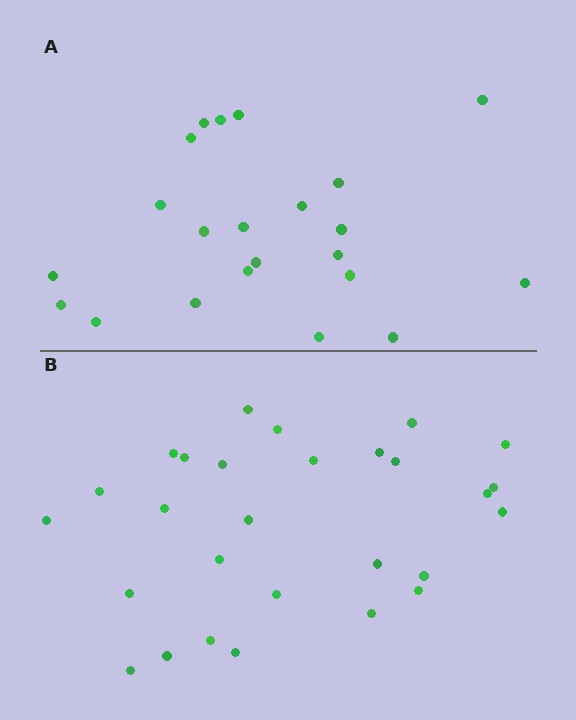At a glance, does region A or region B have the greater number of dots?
Region B (the bottom region) has more dots.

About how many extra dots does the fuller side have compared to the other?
Region B has about 6 more dots than region A.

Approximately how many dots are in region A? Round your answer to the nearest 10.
About 20 dots. (The exact count is 22, which rounds to 20.)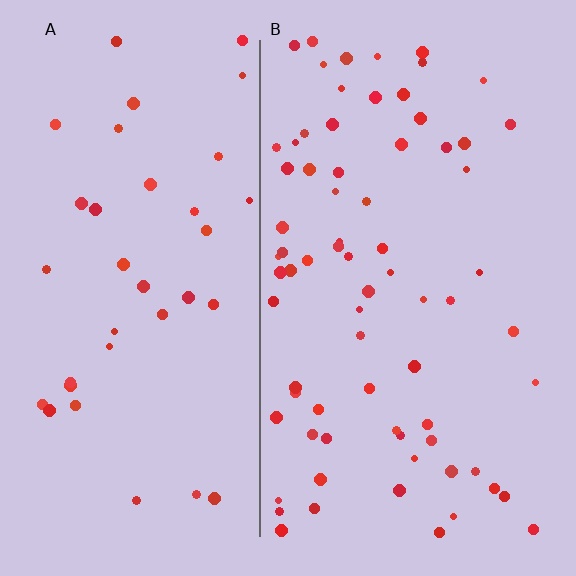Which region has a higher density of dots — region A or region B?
B (the right).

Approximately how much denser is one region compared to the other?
Approximately 2.0× — region B over region A.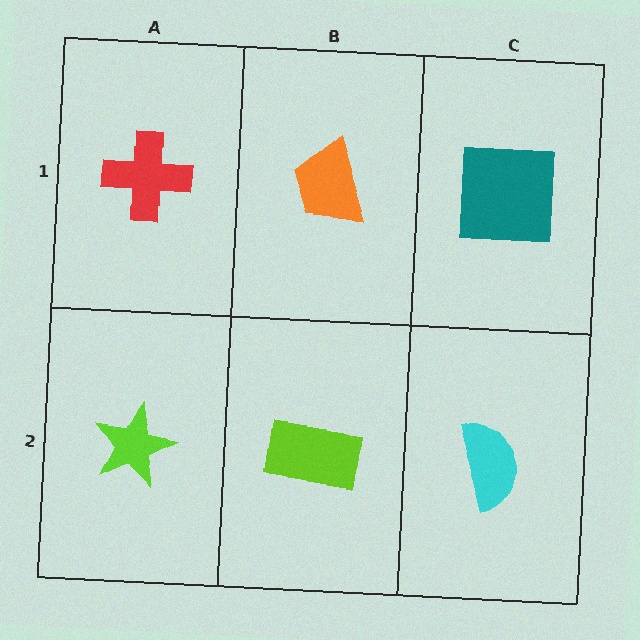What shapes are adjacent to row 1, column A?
A lime star (row 2, column A), an orange trapezoid (row 1, column B).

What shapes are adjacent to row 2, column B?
An orange trapezoid (row 1, column B), a lime star (row 2, column A), a cyan semicircle (row 2, column C).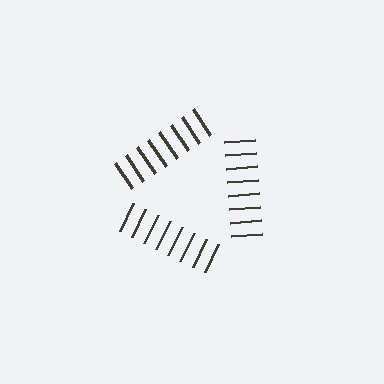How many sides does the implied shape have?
3 sides — the line-ends trace a triangle.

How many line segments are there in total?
24 — 8 along each of the 3 edges.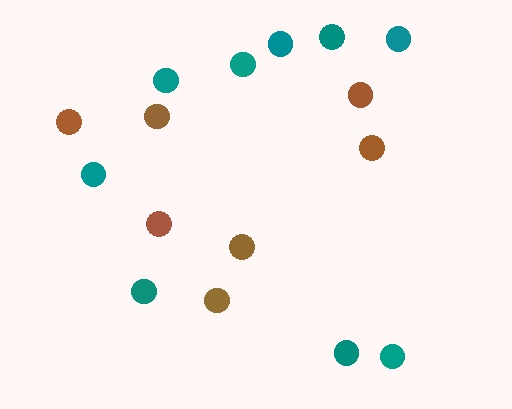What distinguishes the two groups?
There are 2 groups: one group of brown circles (7) and one group of teal circles (9).